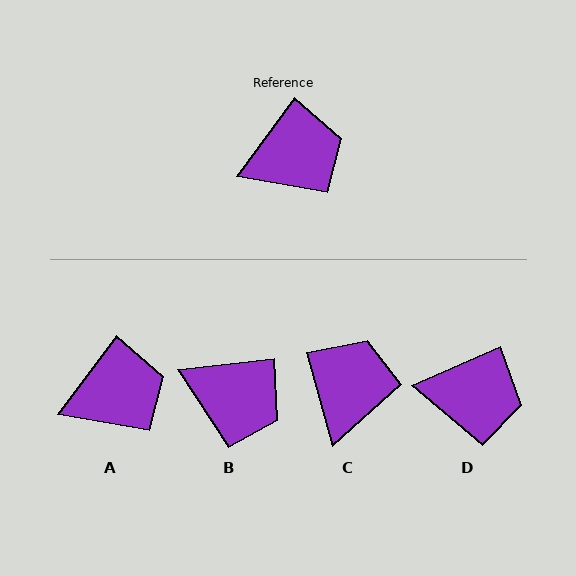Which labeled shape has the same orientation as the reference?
A.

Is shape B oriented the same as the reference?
No, it is off by about 47 degrees.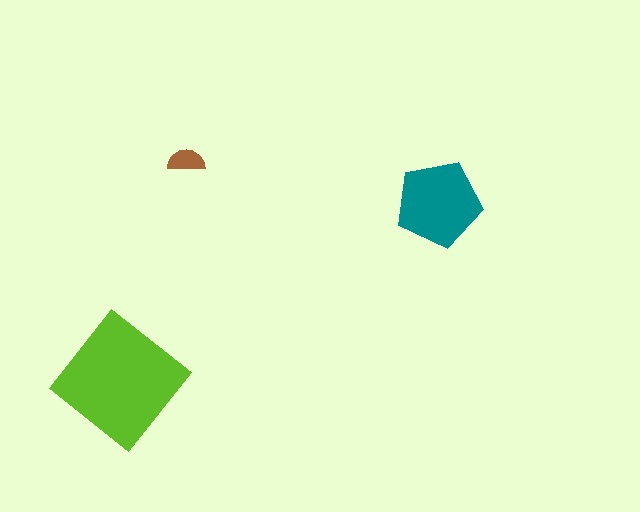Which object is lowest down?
The lime diamond is bottommost.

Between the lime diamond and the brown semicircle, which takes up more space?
The lime diamond.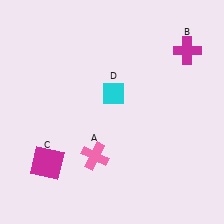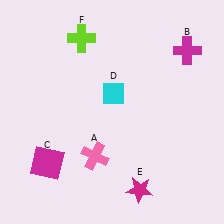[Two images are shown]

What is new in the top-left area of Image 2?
A lime cross (F) was added in the top-left area of Image 2.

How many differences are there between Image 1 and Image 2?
There are 2 differences between the two images.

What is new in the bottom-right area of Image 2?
A magenta star (E) was added in the bottom-right area of Image 2.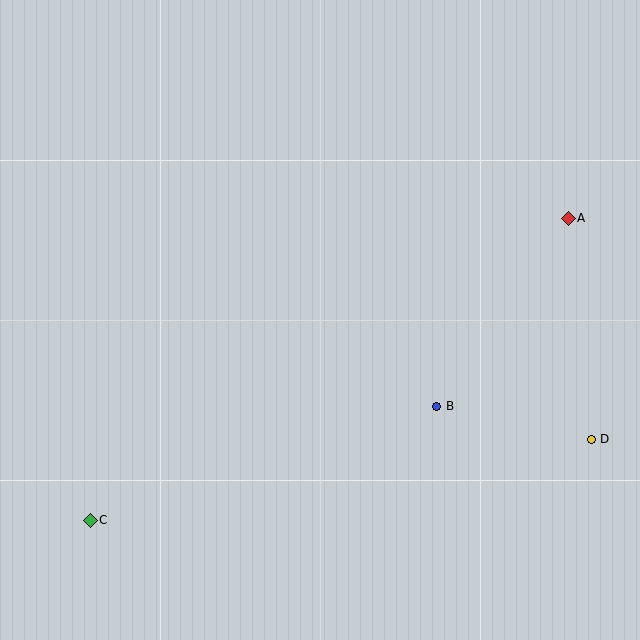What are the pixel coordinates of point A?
Point A is at (568, 218).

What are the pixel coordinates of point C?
Point C is at (90, 520).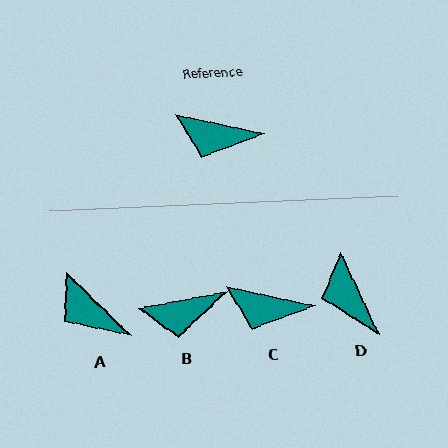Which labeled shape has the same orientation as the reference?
C.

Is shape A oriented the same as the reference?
No, it is off by about 33 degrees.